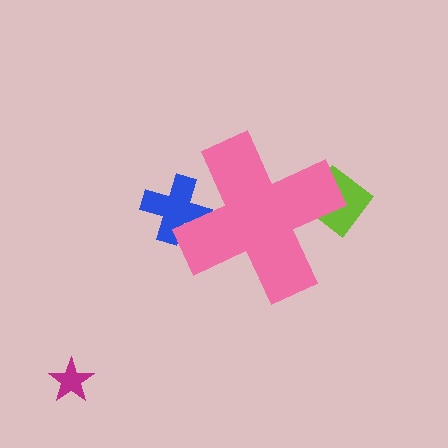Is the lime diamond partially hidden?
Yes, the lime diamond is partially hidden behind the pink cross.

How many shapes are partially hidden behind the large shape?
2 shapes are partially hidden.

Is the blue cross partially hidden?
Yes, the blue cross is partially hidden behind the pink cross.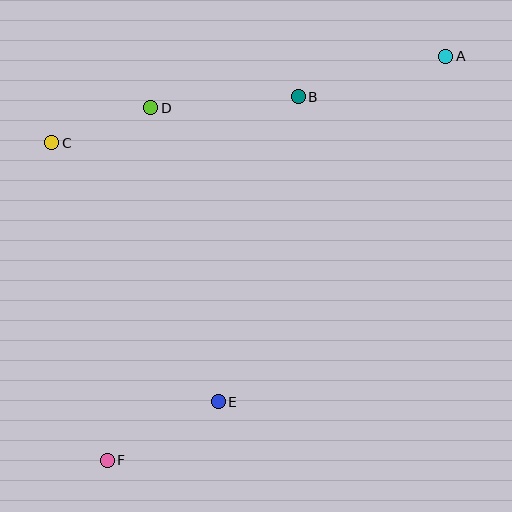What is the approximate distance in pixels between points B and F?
The distance between B and F is approximately 411 pixels.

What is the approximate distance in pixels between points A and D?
The distance between A and D is approximately 299 pixels.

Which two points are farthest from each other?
Points A and F are farthest from each other.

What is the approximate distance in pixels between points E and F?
The distance between E and F is approximately 126 pixels.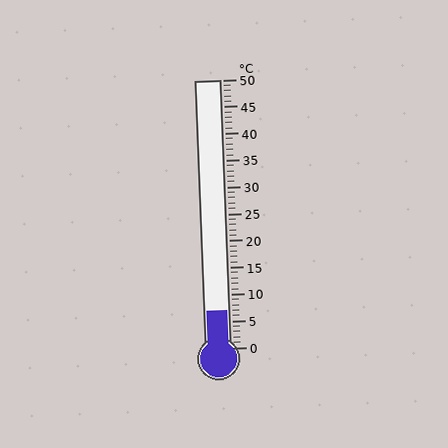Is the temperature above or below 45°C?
The temperature is below 45°C.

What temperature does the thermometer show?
The thermometer shows approximately 7°C.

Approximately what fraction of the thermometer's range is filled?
The thermometer is filled to approximately 15% of its range.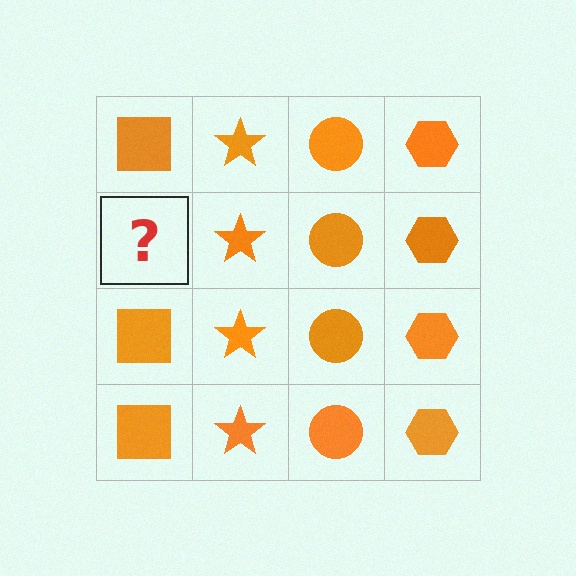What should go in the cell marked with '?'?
The missing cell should contain an orange square.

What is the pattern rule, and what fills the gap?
The rule is that each column has a consistent shape. The gap should be filled with an orange square.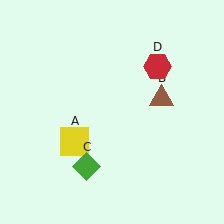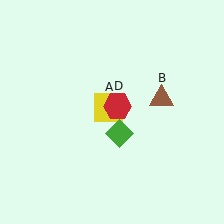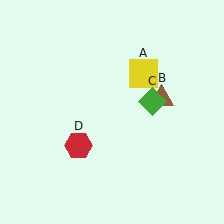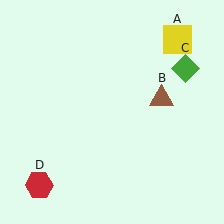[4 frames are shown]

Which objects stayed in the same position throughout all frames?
Brown triangle (object B) remained stationary.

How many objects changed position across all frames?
3 objects changed position: yellow square (object A), green diamond (object C), red hexagon (object D).